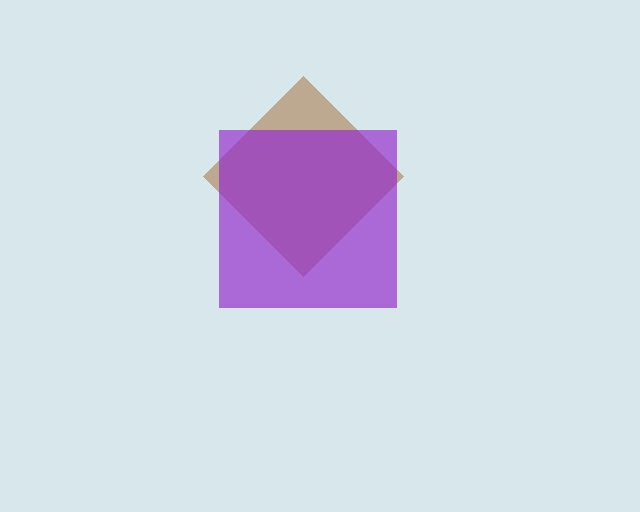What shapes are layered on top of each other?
The layered shapes are: a brown diamond, a purple square.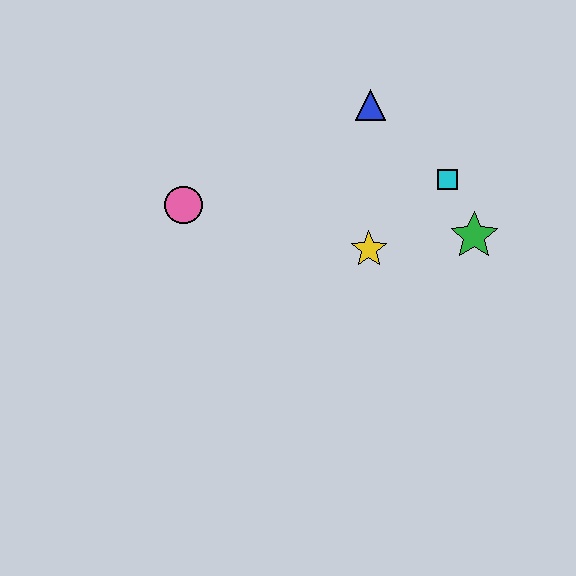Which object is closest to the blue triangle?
The cyan square is closest to the blue triangle.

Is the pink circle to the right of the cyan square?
No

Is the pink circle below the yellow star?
No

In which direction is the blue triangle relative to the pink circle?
The blue triangle is to the right of the pink circle.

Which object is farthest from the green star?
The pink circle is farthest from the green star.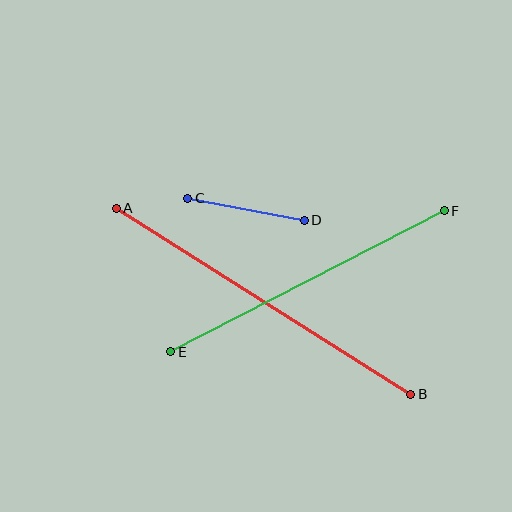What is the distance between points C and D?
The distance is approximately 118 pixels.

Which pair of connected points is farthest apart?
Points A and B are farthest apart.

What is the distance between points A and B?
The distance is approximately 348 pixels.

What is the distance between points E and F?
The distance is approximately 308 pixels.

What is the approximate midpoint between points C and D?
The midpoint is at approximately (246, 209) pixels.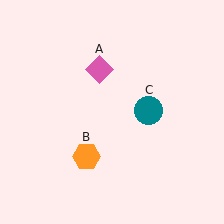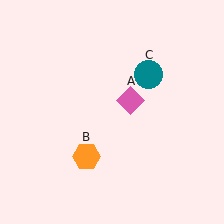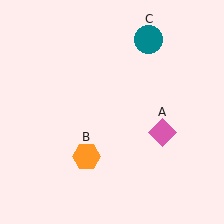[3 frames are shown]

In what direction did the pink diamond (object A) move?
The pink diamond (object A) moved down and to the right.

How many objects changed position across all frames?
2 objects changed position: pink diamond (object A), teal circle (object C).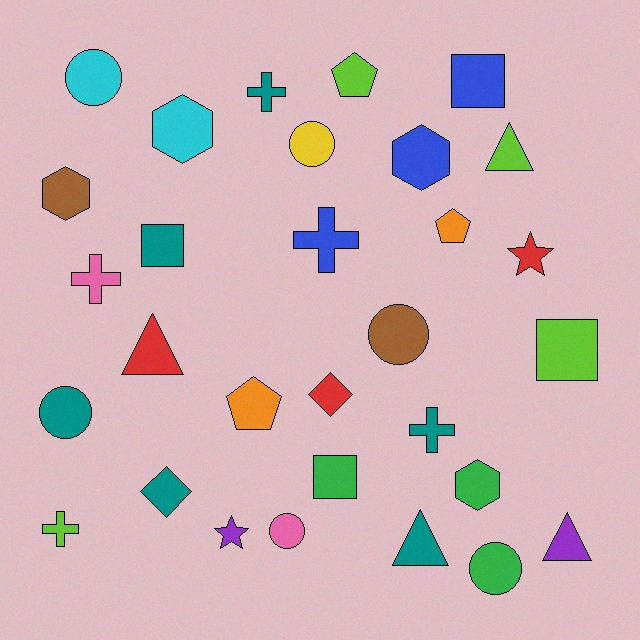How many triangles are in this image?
There are 4 triangles.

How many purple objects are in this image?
There are 2 purple objects.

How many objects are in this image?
There are 30 objects.